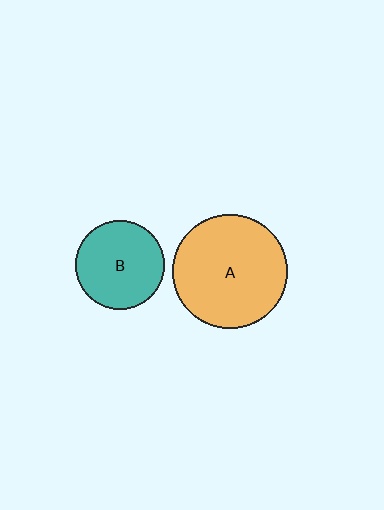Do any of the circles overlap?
No, none of the circles overlap.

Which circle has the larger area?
Circle A (orange).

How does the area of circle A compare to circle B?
Approximately 1.7 times.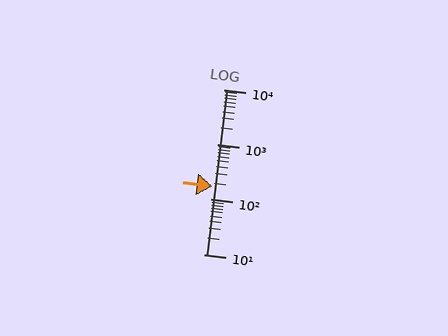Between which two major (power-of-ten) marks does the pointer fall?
The pointer is between 100 and 1000.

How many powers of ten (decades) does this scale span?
The scale spans 3 decades, from 10 to 10000.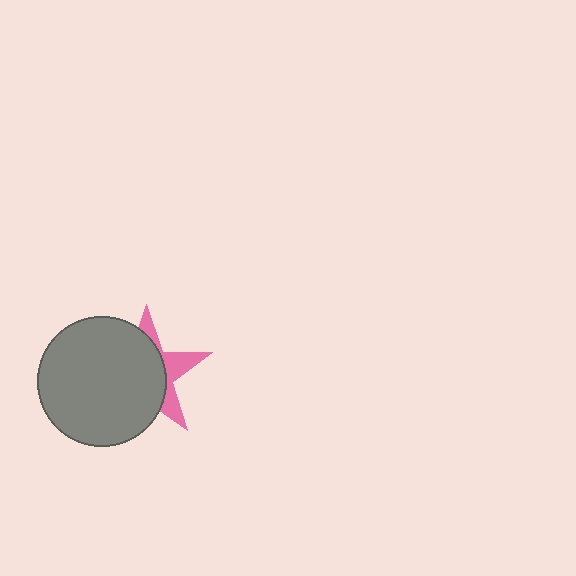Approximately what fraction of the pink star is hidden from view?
Roughly 68% of the pink star is hidden behind the gray circle.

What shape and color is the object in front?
The object in front is a gray circle.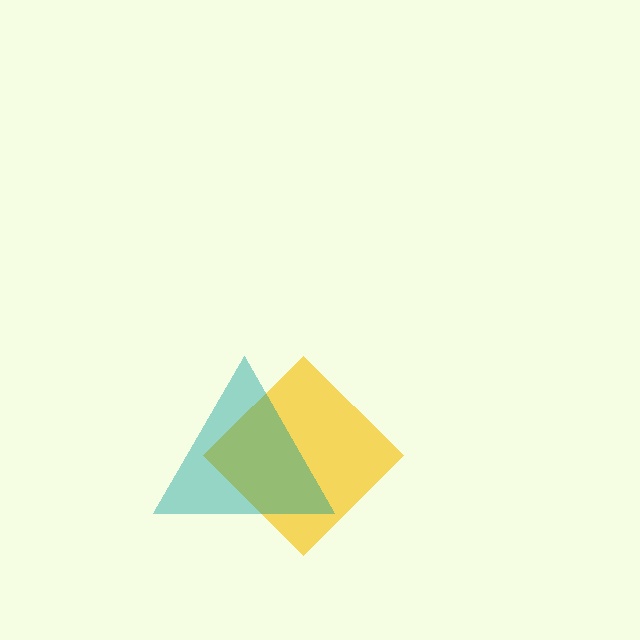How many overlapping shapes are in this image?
There are 2 overlapping shapes in the image.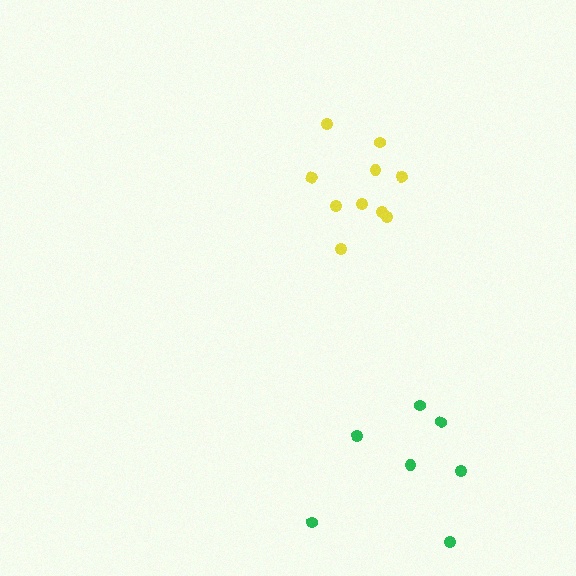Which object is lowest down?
The green cluster is bottommost.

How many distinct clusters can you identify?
There are 2 distinct clusters.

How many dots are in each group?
Group 1: 7 dots, Group 2: 10 dots (17 total).